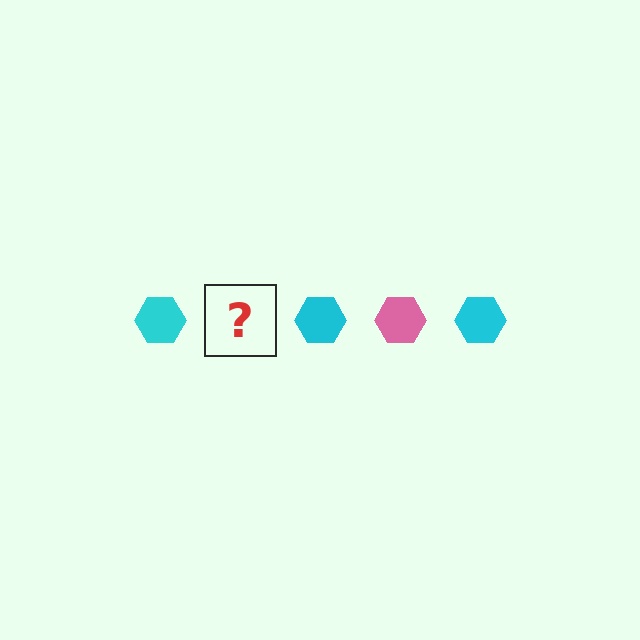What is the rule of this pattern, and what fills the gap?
The rule is that the pattern cycles through cyan, pink hexagons. The gap should be filled with a pink hexagon.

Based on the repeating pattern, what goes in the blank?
The blank should be a pink hexagon.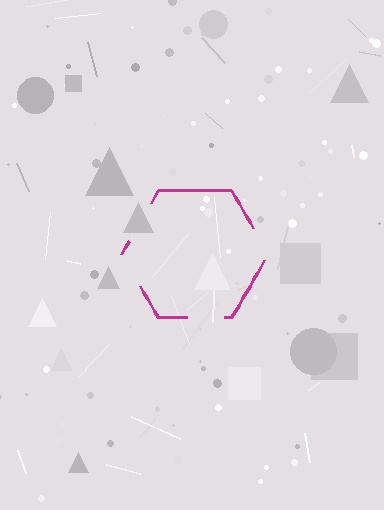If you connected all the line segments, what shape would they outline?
They would outline a hexagon.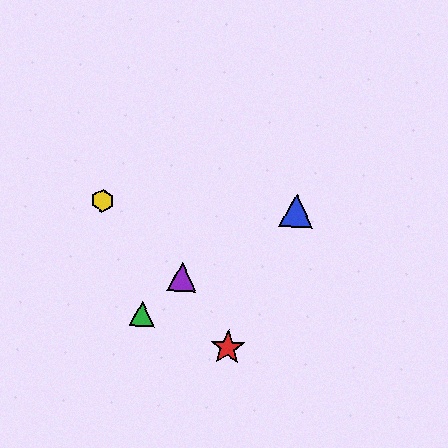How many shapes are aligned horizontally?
2 shapes (the blue triangle, the yellow hexagon) are aligned horizontally.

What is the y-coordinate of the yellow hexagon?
The yellow hexagon is at y≈201.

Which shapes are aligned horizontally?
The blue triangle, the yellow hexagon are aligned horizontally.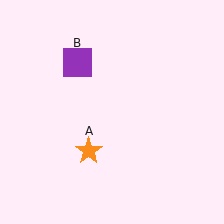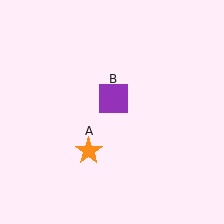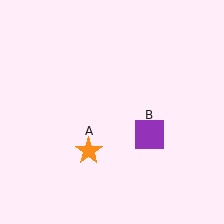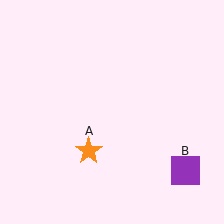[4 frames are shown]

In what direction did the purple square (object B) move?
The purple square (object B) moved down and to the right.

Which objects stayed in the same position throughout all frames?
Orange star (object A) remained stationary.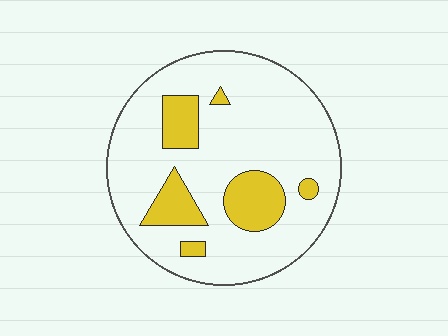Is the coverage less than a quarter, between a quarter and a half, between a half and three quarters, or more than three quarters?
Less than a quarter.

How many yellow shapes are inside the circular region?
6.